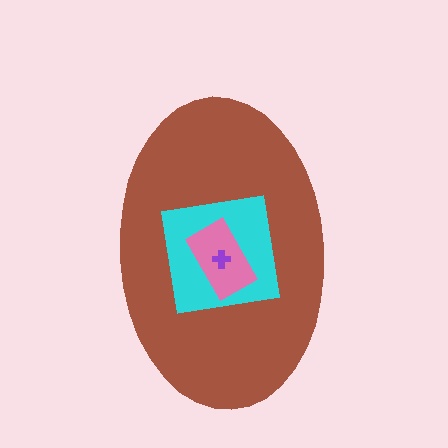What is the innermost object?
The purple cross.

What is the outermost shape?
The brown ellipse.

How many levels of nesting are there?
4.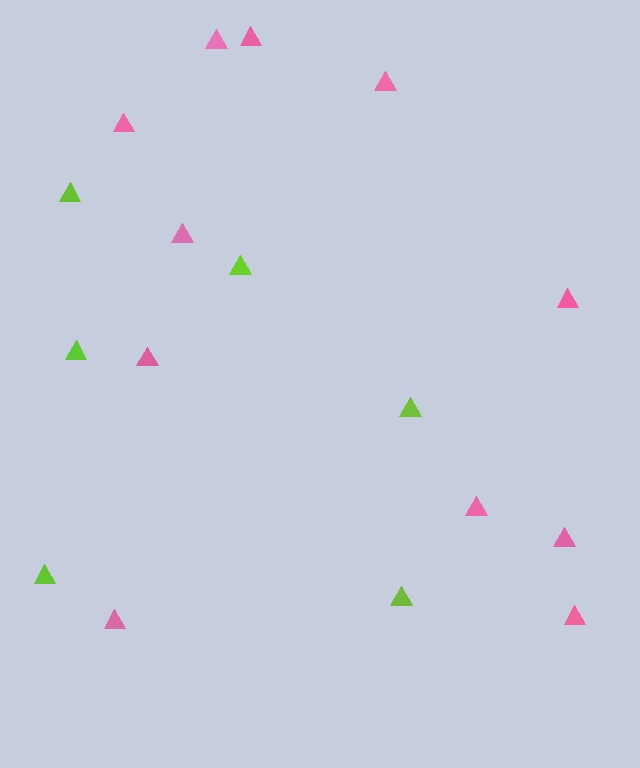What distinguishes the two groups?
There are 2 groups: one group of pink triangles (11) and one group of lime triangles (6).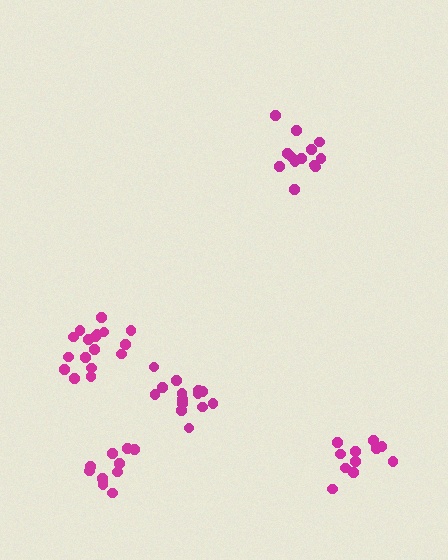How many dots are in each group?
Group 1: 11 dots, Group 2: 13 dots, Group 3: 14 dots, Group 4: 11 dots, Group 5: 17 dots (66 total).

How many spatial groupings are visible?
There are 5 spatial groupings.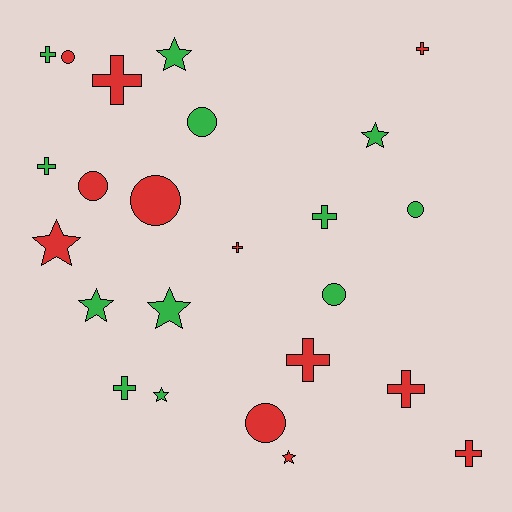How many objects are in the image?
There are 24 objects.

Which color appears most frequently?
Red, with 12 objects.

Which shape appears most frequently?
Cross, with 10 objects.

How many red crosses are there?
There are 6 red crosses.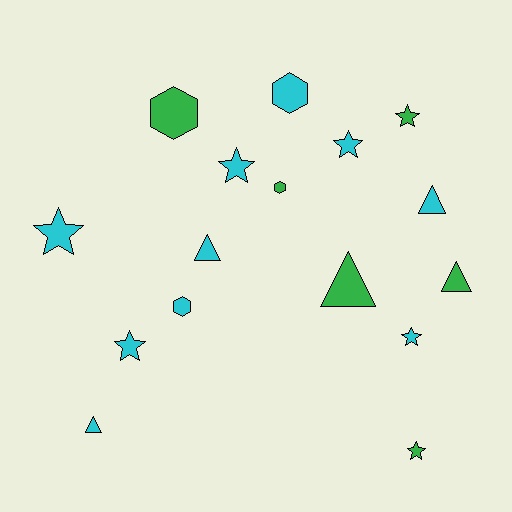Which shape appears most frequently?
Star, with 7 objects.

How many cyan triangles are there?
There are 3 cyan triangles.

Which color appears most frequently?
Cyan, with 10 objects.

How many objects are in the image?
There are 16 objects.